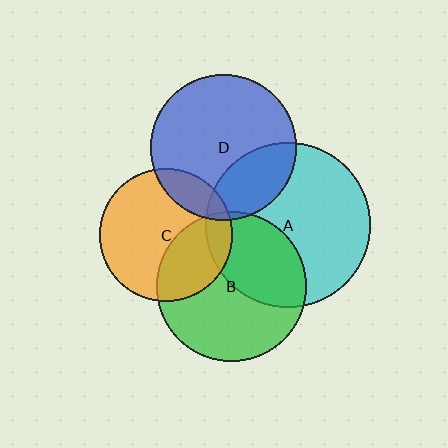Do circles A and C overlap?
Yes.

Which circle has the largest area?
Circle A (cyan).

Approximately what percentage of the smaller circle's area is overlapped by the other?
Approximately 10%.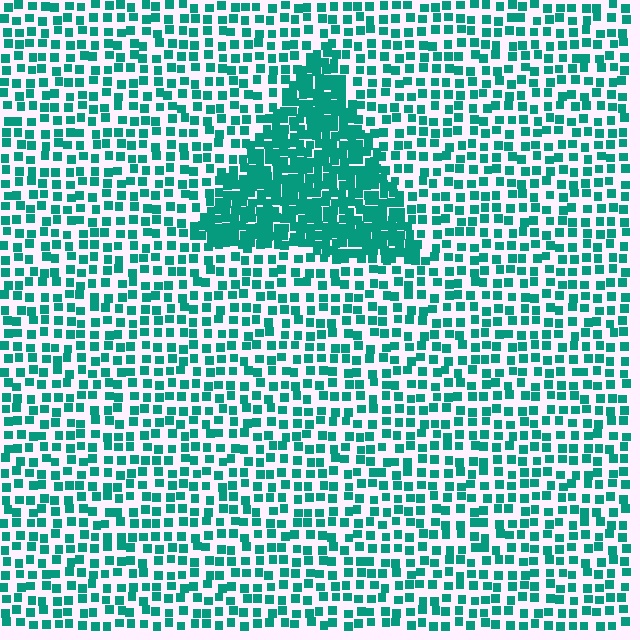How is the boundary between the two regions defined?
The boundary is defined by a change in element density (approximately 2.3x ratio). All elements are the same color, size, and shape.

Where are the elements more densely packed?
The elements are more densely packed inside the triangle boundary.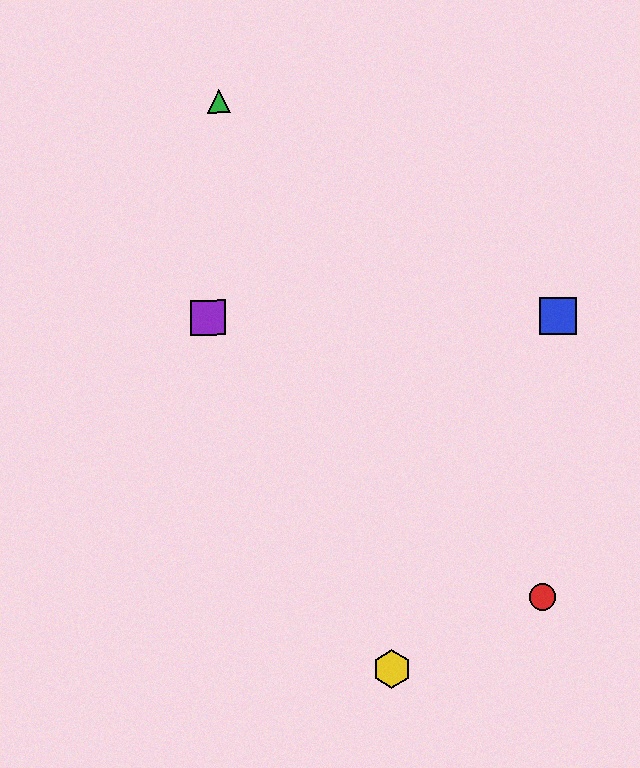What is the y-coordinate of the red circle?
The red circle is at y≈597.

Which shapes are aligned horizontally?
The blue square, the purple square are aligned horizontally.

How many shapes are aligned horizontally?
2 shapes (the blue square, the purple square) are aligned horizontally.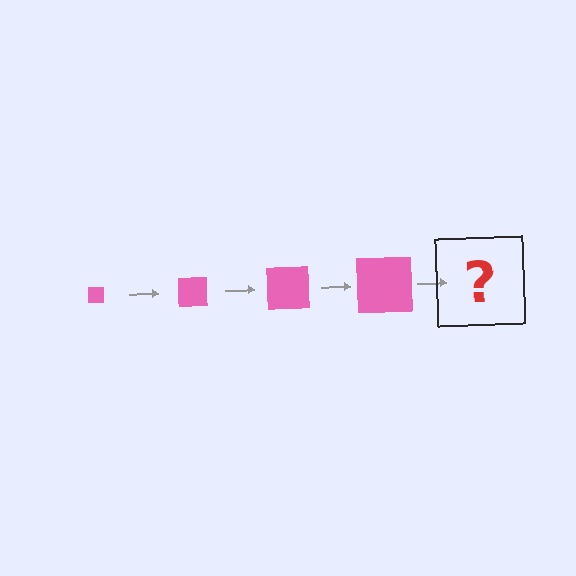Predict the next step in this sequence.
The next step is a pink square, larger than the previous one.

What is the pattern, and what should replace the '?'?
The pattern is that the square gets progressively larger each step. The '?' should be a pink square, larger than the previous one.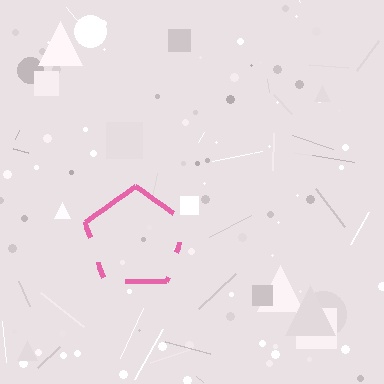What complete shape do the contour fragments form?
The contour fragments form a pentagon.